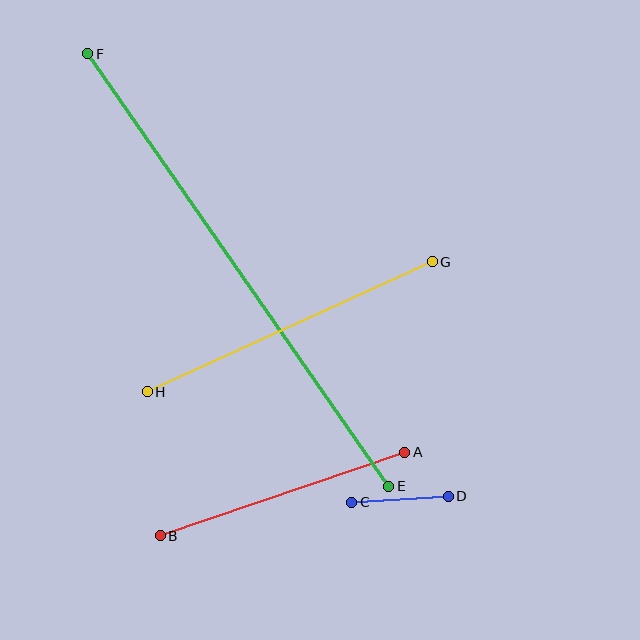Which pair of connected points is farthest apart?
Points E and F are farthest apart.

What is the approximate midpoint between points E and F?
The midpoint is at approximately (238, 270) pixels.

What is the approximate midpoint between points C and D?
The midpoint is at approximately (400, 499) pixels.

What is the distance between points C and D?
The distance is approximately 97 pixels.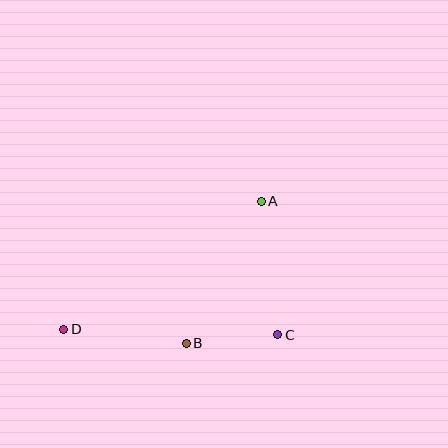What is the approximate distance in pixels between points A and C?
The distance between A and C is approximately 134 pixels.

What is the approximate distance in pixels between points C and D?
The distance between C and D is approximately 214 pixels.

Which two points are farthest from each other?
Points A and D are farthest from each other.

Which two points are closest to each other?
Points B and C are closest to each other.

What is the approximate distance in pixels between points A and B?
The distance between A and B is approximately 161 pixels.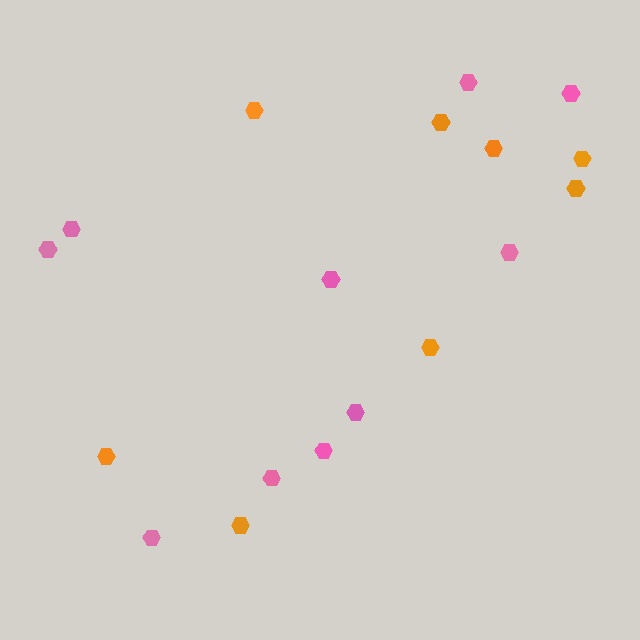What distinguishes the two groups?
There are 2 groups: one group of orange hexagons (8) and one group of pink hexagons (10).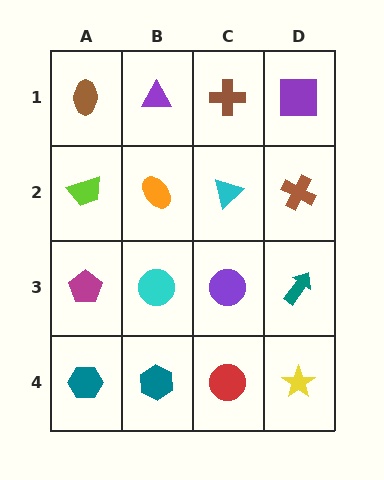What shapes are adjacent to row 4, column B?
A cyan circle (row 3, column B), a teal hexagon (row 4, column A), a red circle (row 4, column C).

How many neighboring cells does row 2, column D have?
3.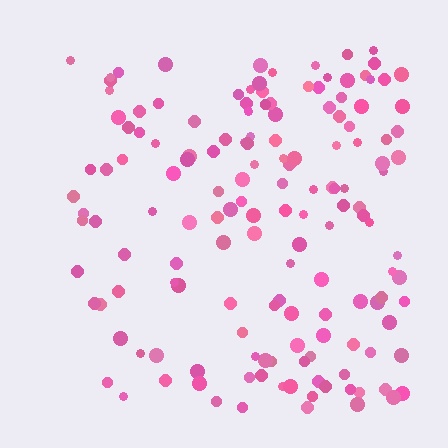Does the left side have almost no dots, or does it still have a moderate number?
Still a moderate number, just noticeably fewer than the right.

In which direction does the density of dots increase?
From left to right, with the right side densest.